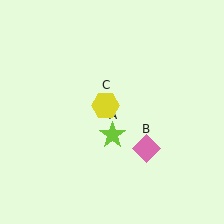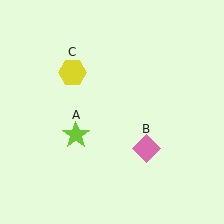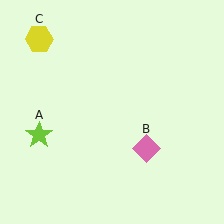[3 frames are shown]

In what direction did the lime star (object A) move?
The lime star (object A) moved left.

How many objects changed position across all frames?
2 objects changed position: lime star (object A), yellow hexagon (object C).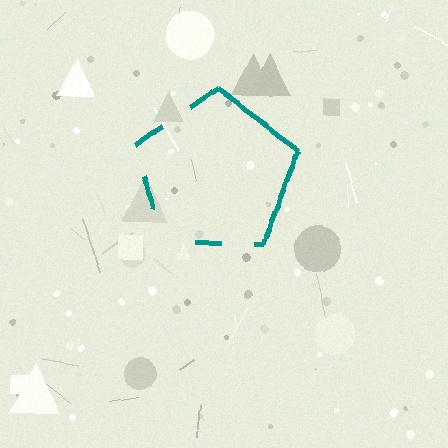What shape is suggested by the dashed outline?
The dashed outline suggests a pentagon.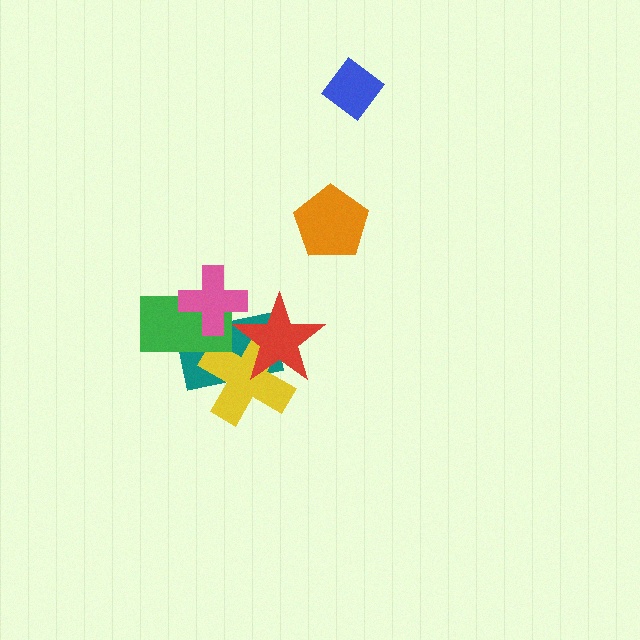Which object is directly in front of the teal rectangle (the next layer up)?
The yellow cross is directly in front of the teal rectangle.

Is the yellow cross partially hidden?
Yes, it is partially covered by another shape.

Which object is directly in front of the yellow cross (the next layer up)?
The red star is directly in front of the yellow cross.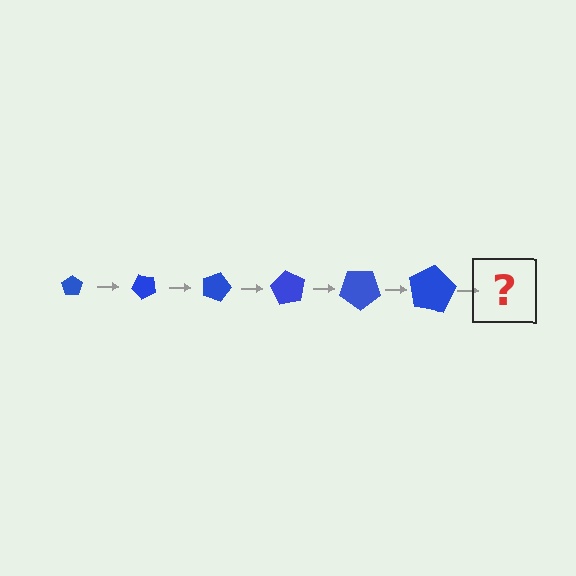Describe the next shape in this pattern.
It should be a pentagon, larger than the previous one and rotated 270 degrees from the start.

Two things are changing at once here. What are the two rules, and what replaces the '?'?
The two rules are that the pentagon grows larger each step and it rotates 45 degrees each step. The '?' should be a pentagon, larger than the previous one and rotated 270 degrees from the start.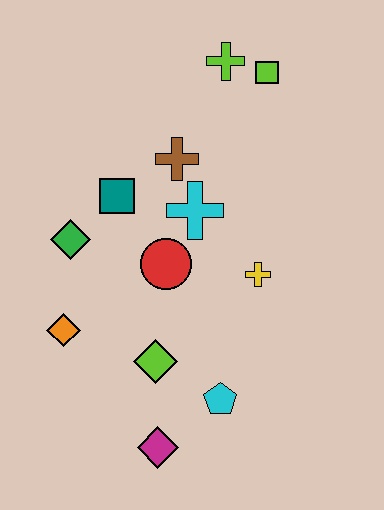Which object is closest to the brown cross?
The cyan cross is closest to the brown cross.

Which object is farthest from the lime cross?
The magenta diamond is farthest from the lime cross.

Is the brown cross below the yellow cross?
No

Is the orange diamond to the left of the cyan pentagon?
Yes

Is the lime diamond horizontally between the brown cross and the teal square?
Yes